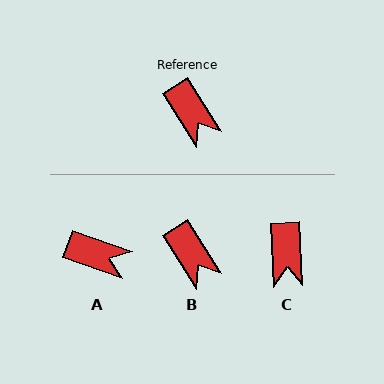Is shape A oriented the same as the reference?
No, it is off by about 38 degrees.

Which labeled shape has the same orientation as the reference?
B.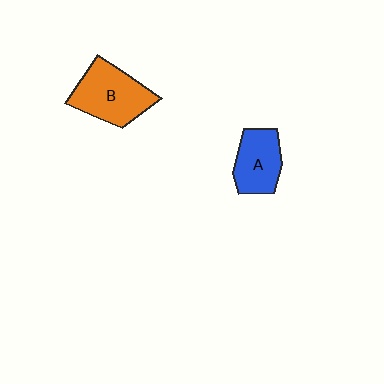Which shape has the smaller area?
Shape A (blue).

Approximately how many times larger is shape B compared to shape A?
Approximately 1.4 times.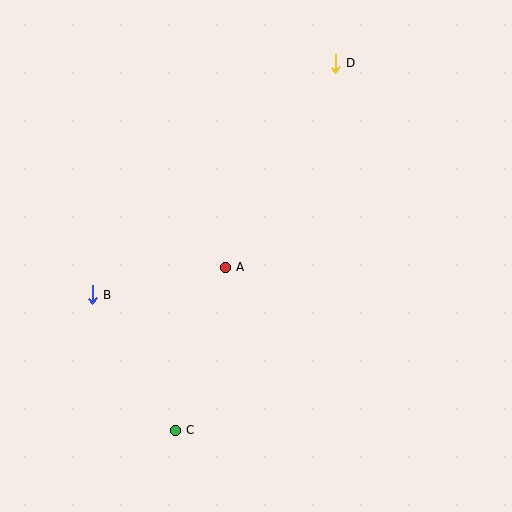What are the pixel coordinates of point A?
Point A is at (225, 267).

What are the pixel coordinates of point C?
Point C is at (175, 430).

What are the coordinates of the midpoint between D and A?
The midpoint between D and A is at (280, 165).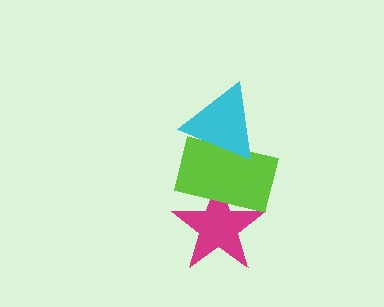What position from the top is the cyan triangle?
The cyan triangle is 1st from the top.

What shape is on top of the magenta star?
The lime rectangle is on top of the magenta star.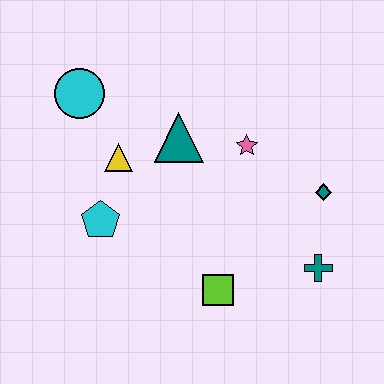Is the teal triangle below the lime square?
No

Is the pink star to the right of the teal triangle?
Yes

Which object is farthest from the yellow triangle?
The teal cross is farthest from the yellow triangle.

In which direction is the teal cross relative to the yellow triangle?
The teal cross is to the right of the yellow triangle.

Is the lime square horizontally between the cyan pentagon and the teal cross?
Yes